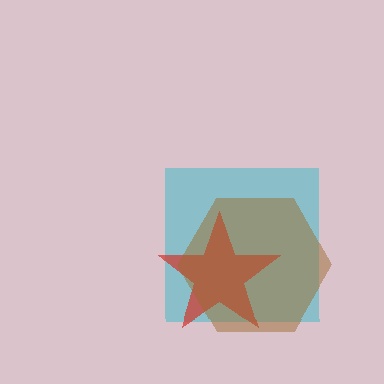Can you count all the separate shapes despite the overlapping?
Yes, there are 3 separate shapes.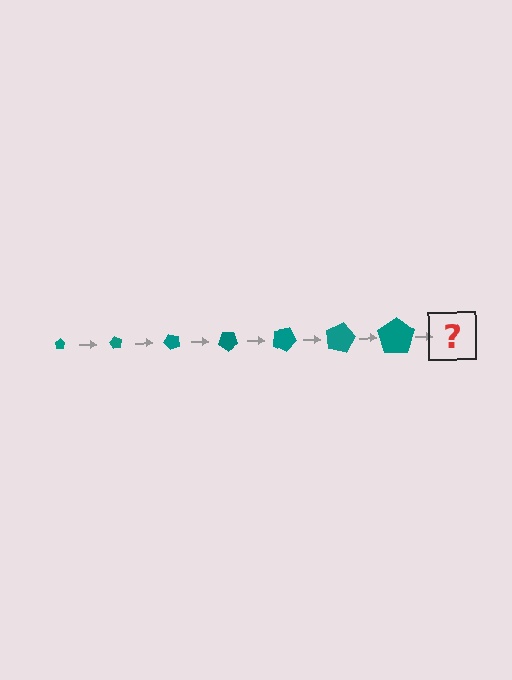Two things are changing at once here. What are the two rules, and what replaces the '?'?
The two rules are that the pentagon grows larger each step and it rotates 60 degrees each step. The '?' should be a pentagon, larger than the previous one and rotated 420 degrees from the start.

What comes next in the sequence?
The next element should be a pentagon, larger than the previous one and rotated 420 degrees from the start.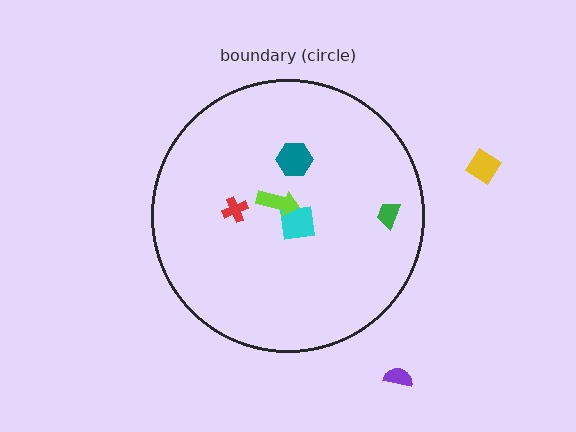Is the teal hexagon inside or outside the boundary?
Inside.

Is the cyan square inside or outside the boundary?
Inside.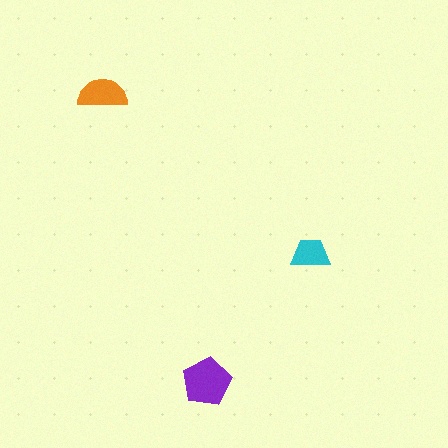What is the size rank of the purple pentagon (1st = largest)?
1st.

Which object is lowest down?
The purple pentagon is bottommost.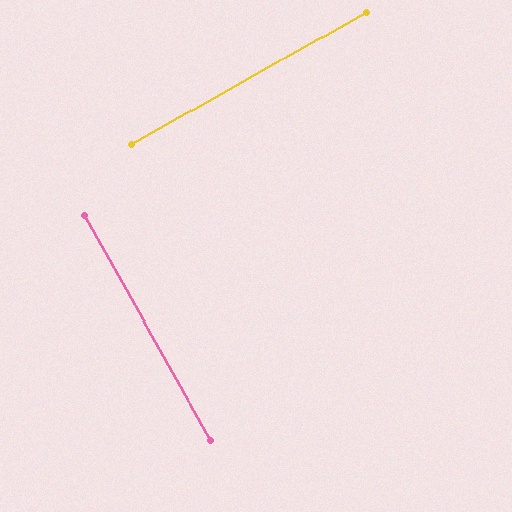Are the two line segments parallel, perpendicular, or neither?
Perpendicular — they meet at approximately 90°.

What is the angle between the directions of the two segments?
Approximately 90 degrees.